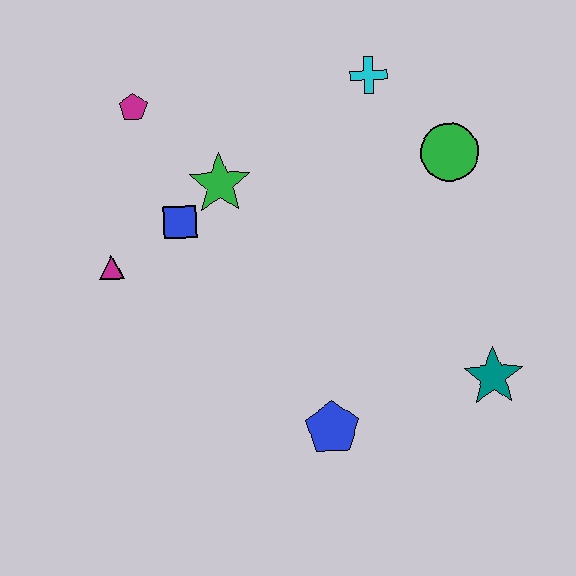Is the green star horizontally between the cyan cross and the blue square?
Yes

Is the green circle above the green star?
Yes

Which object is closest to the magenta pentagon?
The green star is closest to the magenta pentagon.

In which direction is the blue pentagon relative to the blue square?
The blue pentagon is below the blue square.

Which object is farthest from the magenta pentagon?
The teal star is farthest from the magenta pentagon.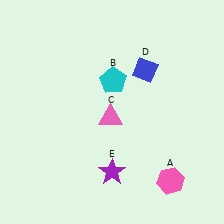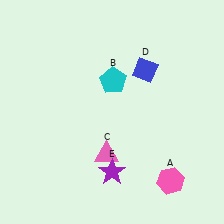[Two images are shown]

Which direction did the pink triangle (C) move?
The pink triangle (C) moved down.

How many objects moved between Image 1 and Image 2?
1 object moved between the two images.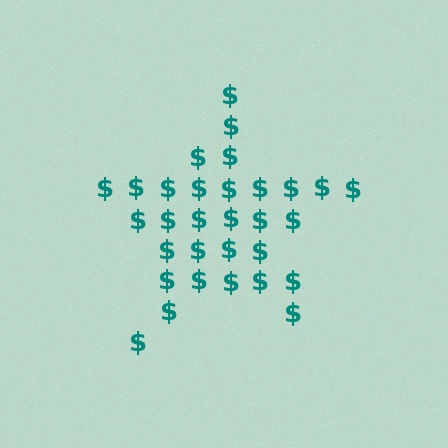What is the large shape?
The large shape is a star.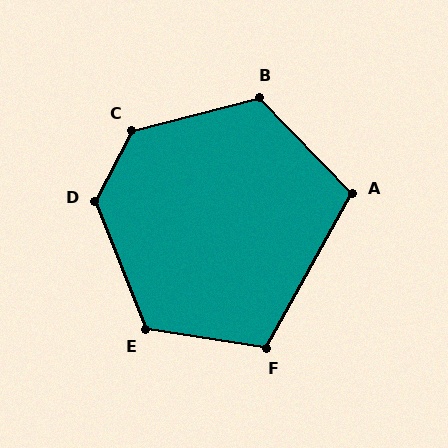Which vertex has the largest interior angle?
C, at approximately 132 degrees.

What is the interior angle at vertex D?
Approximately 131 degrees (obtuse).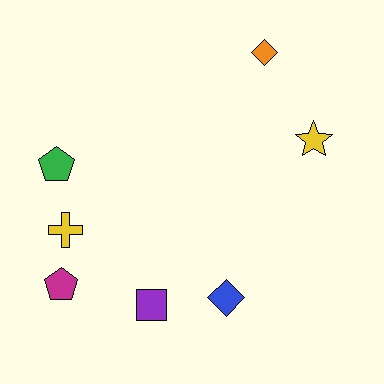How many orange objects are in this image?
There is 1 orange object.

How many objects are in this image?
There are 7 objects.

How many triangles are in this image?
There are no triangles.